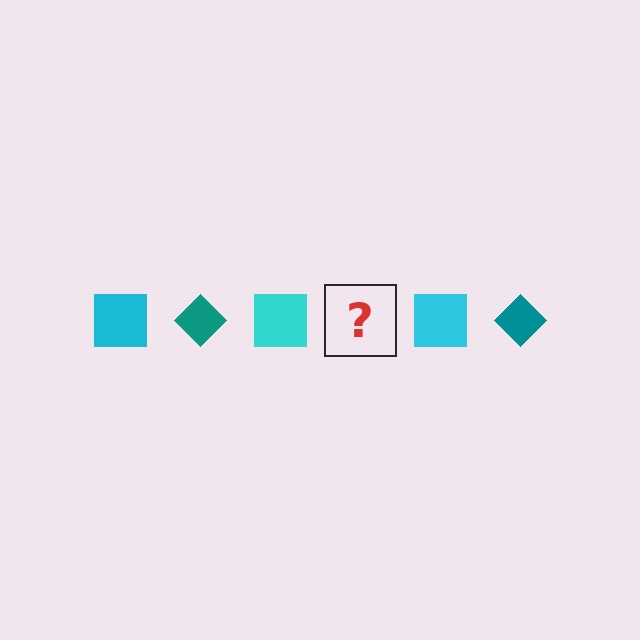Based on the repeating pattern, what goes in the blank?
The blank should be a teal diamond.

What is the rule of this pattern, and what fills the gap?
The rule is that the pattern alternates between cyan square and teal diamond. The gap should be filled with a teal diamond.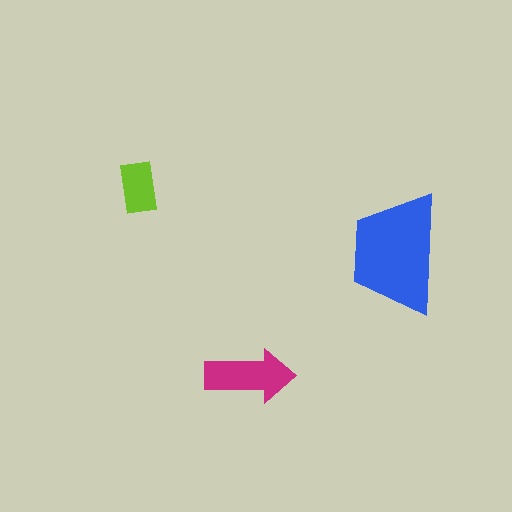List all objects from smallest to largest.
The lime rectangle, the magenta arrow, the blue trapezoid.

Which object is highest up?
The lime rectangle is topmost.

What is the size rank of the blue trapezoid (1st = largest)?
1st.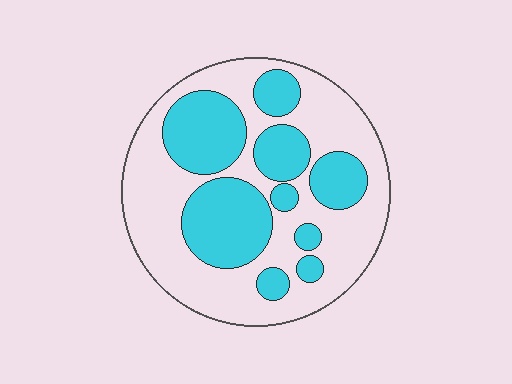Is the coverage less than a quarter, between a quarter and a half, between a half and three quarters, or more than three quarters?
Between a quarter and a half.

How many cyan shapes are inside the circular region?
9.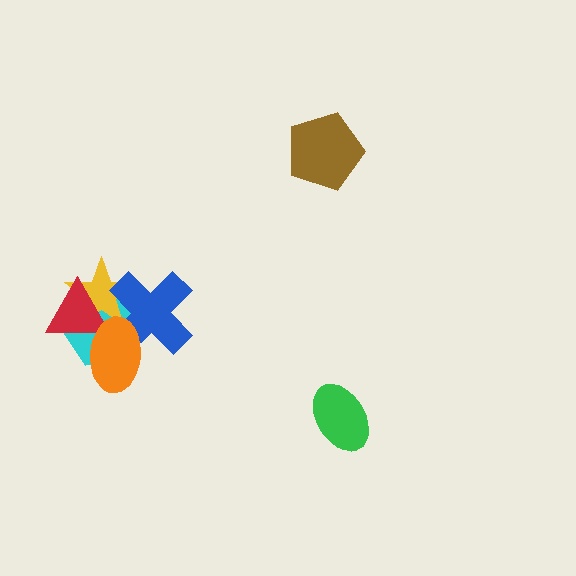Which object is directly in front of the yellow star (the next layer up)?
The blue cross is directly in front of the yellow star.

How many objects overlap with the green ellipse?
0 objects overlap with the green ellipse.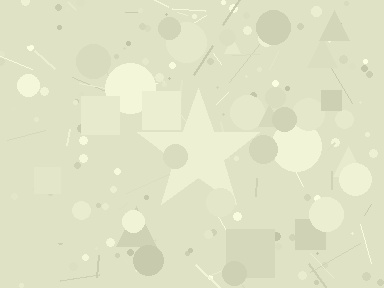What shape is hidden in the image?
A star is hidden in the image.